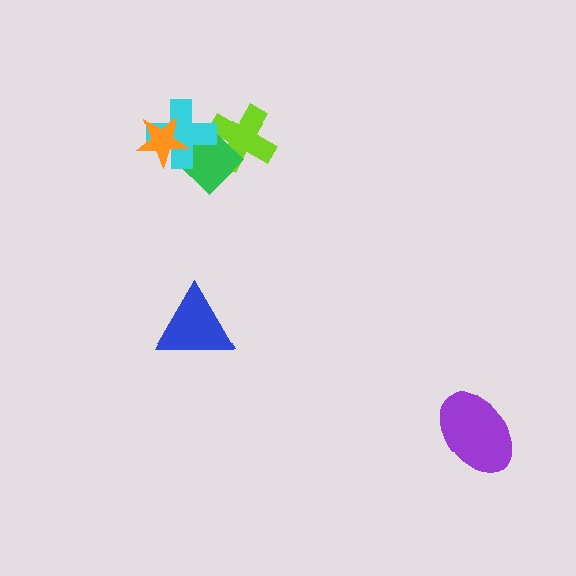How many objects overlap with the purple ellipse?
0 objects overlap with the purple ellipse.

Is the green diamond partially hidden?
Yes, it is partially covered by another shape.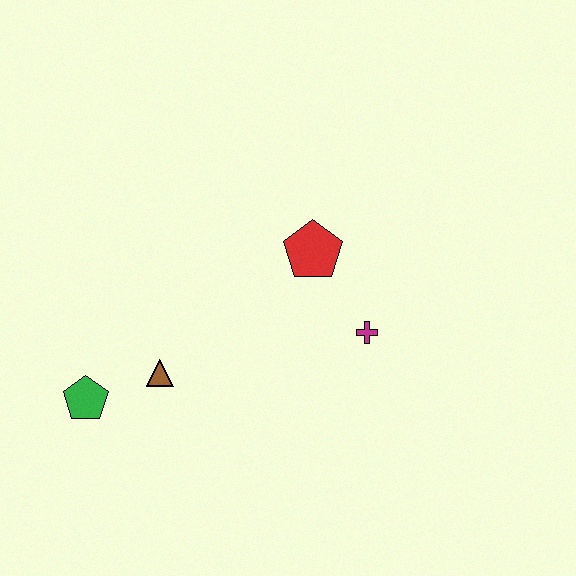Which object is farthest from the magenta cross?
The green pentagon is farthest from the magenta cross.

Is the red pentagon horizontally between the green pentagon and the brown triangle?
No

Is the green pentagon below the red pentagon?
Yes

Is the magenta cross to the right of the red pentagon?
Yes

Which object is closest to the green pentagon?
The brown triangle is closest to the green pentagon.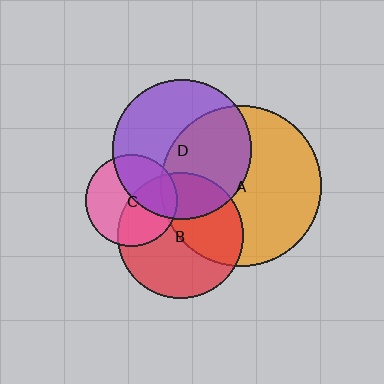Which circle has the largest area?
Circle A (orange).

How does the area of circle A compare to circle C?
Approximately 3.1 times.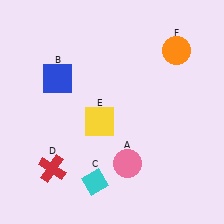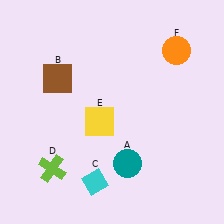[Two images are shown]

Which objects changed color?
A changed from pink to teal. B changed from blue to brown. D changed from red to lime.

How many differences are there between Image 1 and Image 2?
There are 3 differences between the two images.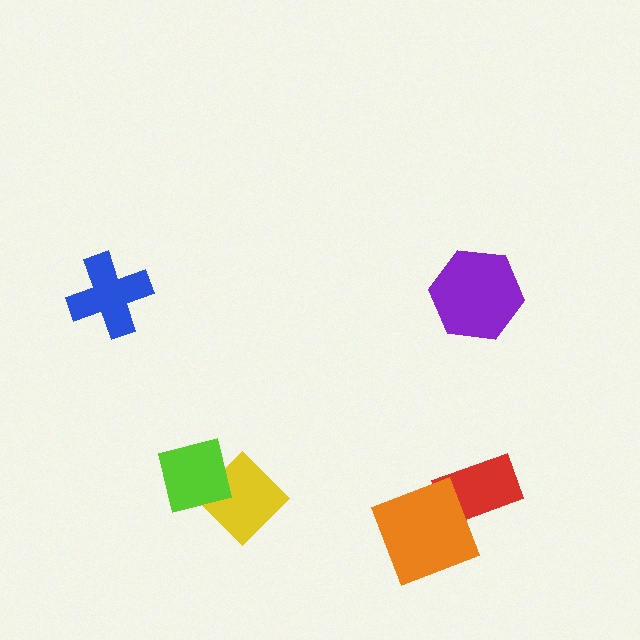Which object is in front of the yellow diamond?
The lime square is in front of the yellow diamond.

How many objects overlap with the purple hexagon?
0 objects overlap with the purple hexagon.